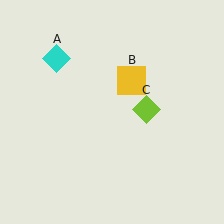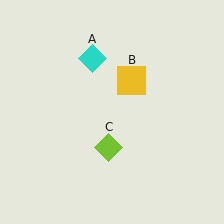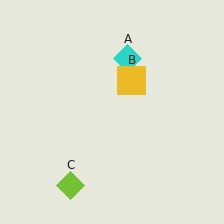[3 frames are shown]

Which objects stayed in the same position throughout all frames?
Yellow square (object B) remained stationary.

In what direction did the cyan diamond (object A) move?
The cyan diamond (object A) moved right.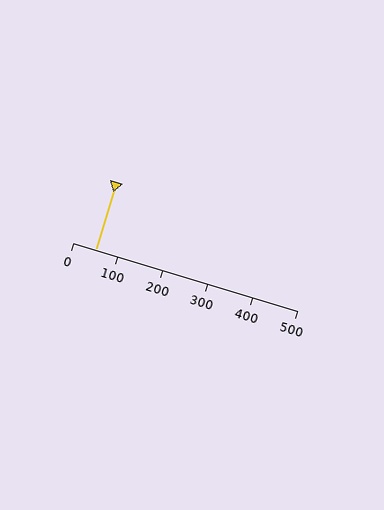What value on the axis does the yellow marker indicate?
The marker indicates approximately 50.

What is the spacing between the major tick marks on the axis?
The major ticks are spaced 100 apart.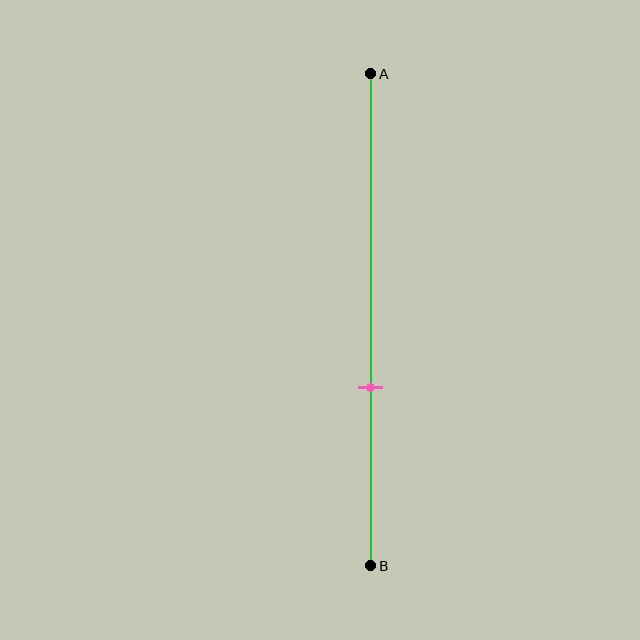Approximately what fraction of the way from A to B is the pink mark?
The pink mark is approximately 65% of the way from A to B.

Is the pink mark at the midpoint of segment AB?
No, the mark is at about 65% from A, not at the 50% midpoint.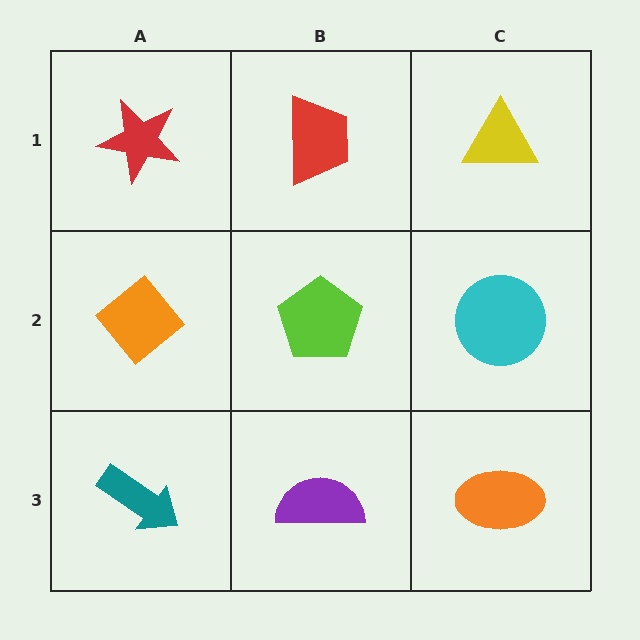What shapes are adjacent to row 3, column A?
An orange diamond (row 2, column A), a purple semicircle (row 3, column B).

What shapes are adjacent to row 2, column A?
A red star (row 1, column A), a teal arrow (row 3, column A), a lime pentagon (row 2, column B).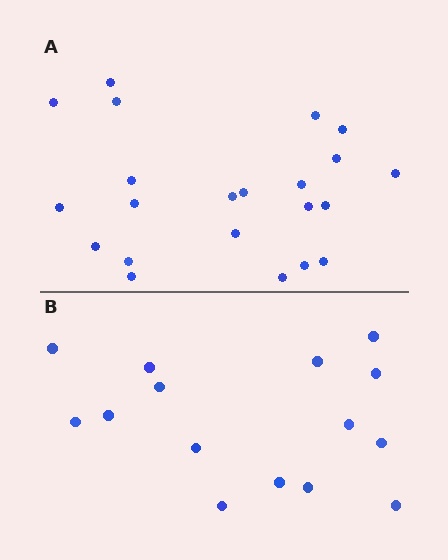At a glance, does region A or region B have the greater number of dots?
Region A (the top region) has more dots.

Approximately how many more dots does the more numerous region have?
Region A has roughly 8 or so more dots than region B.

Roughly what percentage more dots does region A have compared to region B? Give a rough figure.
About 45% more.